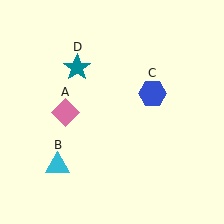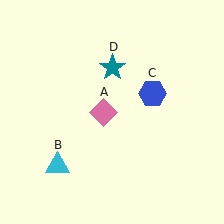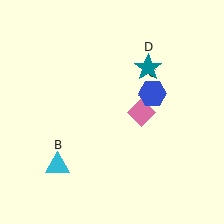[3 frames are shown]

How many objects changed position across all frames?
2 objects changed position: pink diamond (object A), teal star (object D).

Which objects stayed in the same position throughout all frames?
Cyan triangle (object B) and blue hexagon (object C) remained stationary.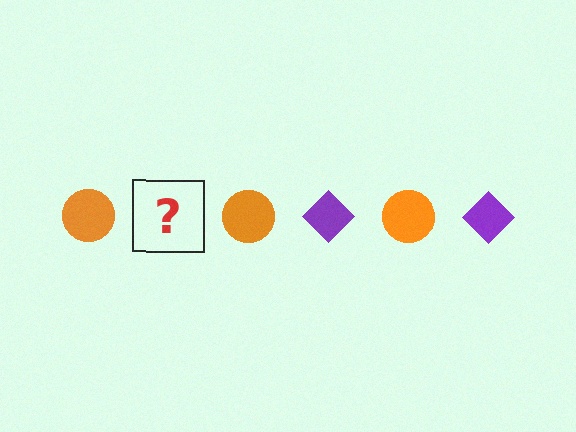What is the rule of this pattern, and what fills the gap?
The rule is that the pattern alternates between orange circle and purple diamond. The gap should be filled with a purple diamond.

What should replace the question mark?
The question mark should be replaced with a purple diamond.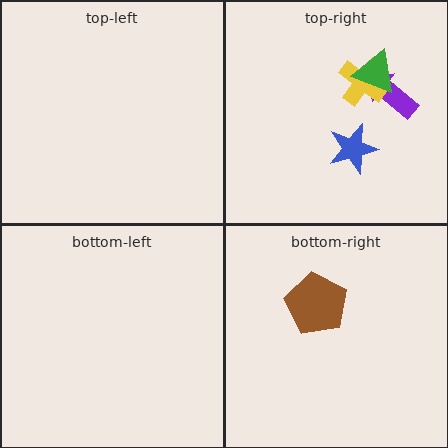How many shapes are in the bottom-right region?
1.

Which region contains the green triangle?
The top-right region.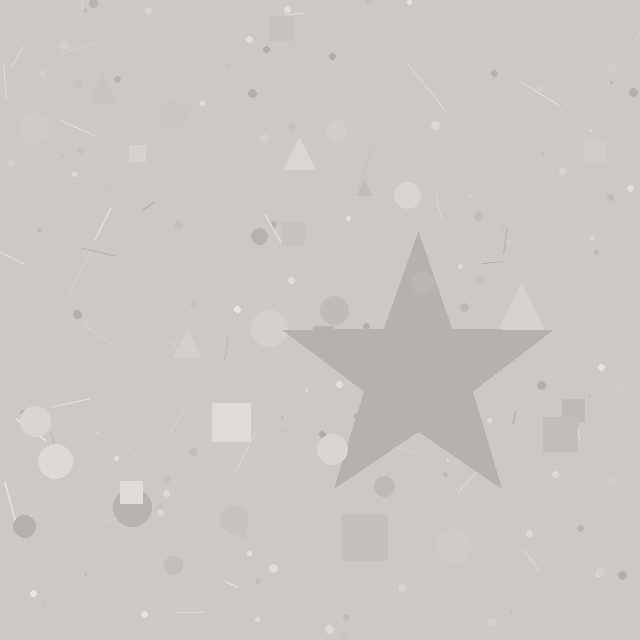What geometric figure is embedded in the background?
A star is embedded in the background.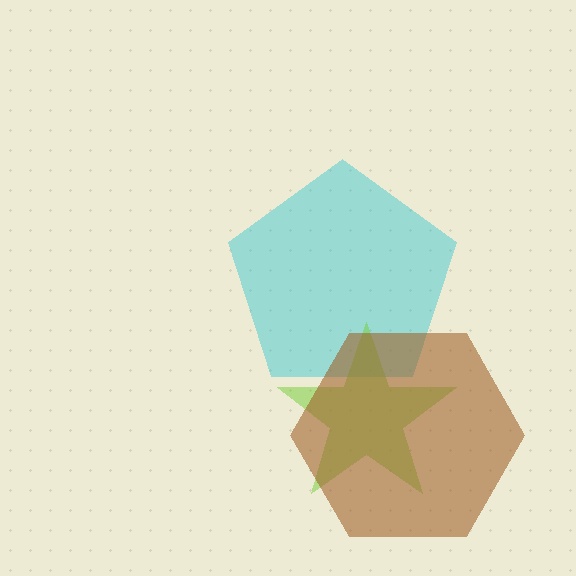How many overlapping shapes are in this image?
There are 3 overlapping shapes in the image.